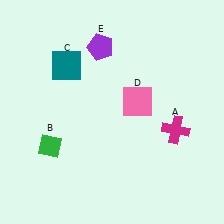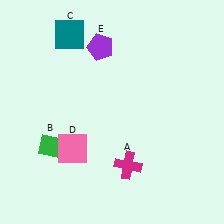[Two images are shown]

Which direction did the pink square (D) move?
The pink square (D) moved left.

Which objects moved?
The objects that moved are: the magenta cross (A), the teal square (C), the pink square (D).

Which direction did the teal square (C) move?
The teal square (C) moved up.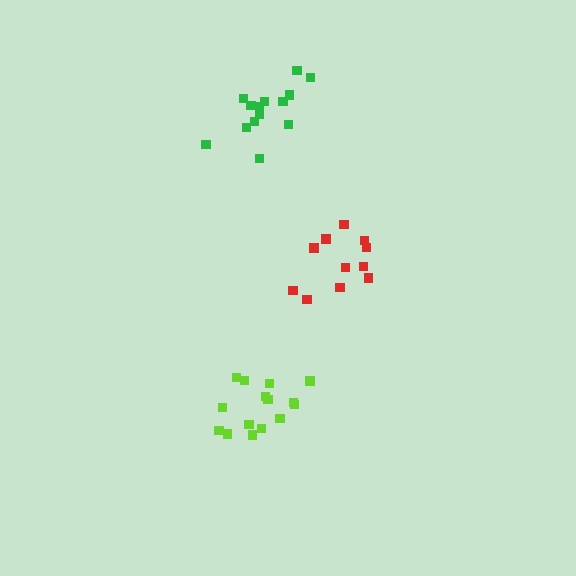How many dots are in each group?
Group 1: 14 dots, Group 2: 16 dots, Group 3: 11 dots (41 total).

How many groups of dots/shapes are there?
There are 3 groups.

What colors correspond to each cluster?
The clusters are colored: green, lime, red.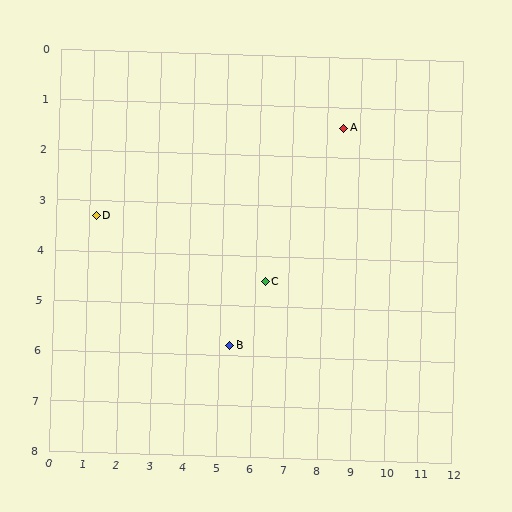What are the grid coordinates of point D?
Point D is at approximately (1.2, 3.3).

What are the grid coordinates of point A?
Point A is at approximately (8.5, 1.4).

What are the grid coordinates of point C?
Point C is at approximately (6.3, 4.5).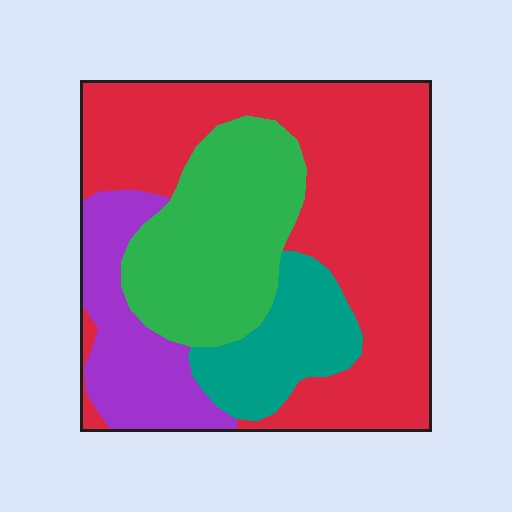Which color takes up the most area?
Red, at roughly 50%.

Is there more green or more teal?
Green.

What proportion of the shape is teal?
Teal takes up about one eighth (1/8) of the shape.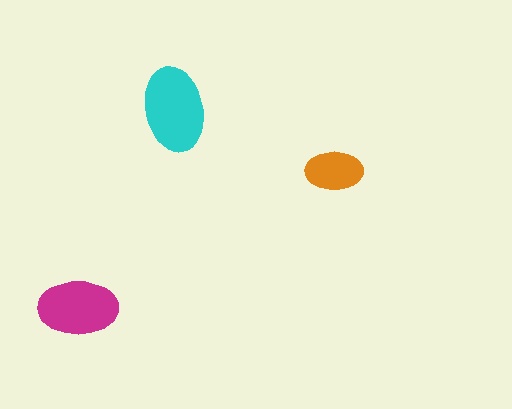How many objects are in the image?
There are 3 objects in the image.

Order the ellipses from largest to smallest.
the cyan one, the magenta one, the orange one.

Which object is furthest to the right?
The orange ellipse is rightmost.